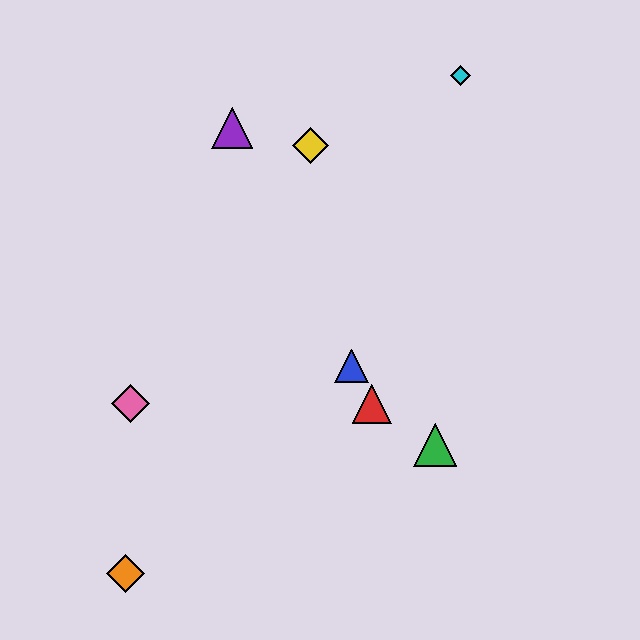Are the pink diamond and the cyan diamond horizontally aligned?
No, the pink diamond is at y≈404 and the cyan diamond is at y≈75.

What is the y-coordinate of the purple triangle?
The purple triangle is at y≈128.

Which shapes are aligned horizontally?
The red triangle, the pink diamond are aligned horizontally.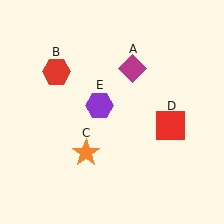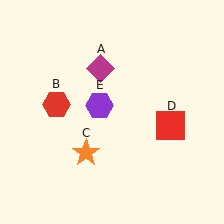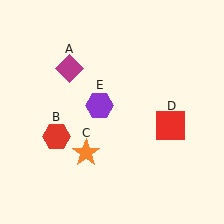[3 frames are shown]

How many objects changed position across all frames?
2 objects changed position: magenta diamond (object A), red hexagon (object B).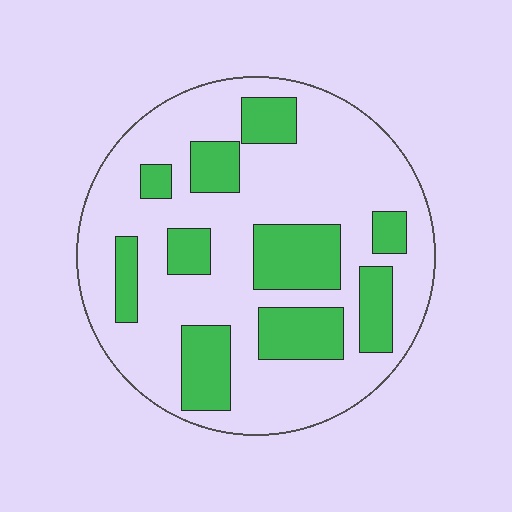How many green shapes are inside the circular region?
10.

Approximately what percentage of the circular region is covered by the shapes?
Approximately 30%.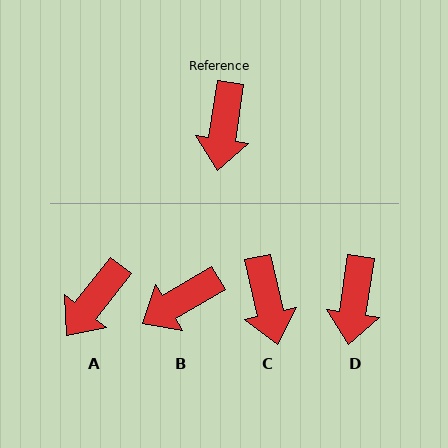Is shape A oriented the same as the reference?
No, it is off by about 29 degrees.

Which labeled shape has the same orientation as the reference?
D.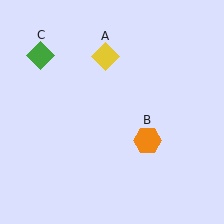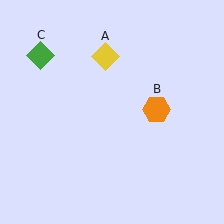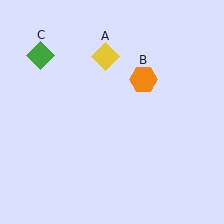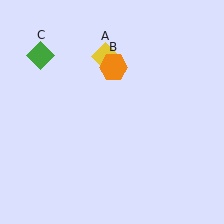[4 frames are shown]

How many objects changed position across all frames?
1 object changed position: orange hexagon (object B).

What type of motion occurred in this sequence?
The orange hexagon (object B) rotated counterclockwise around the center of the scene.